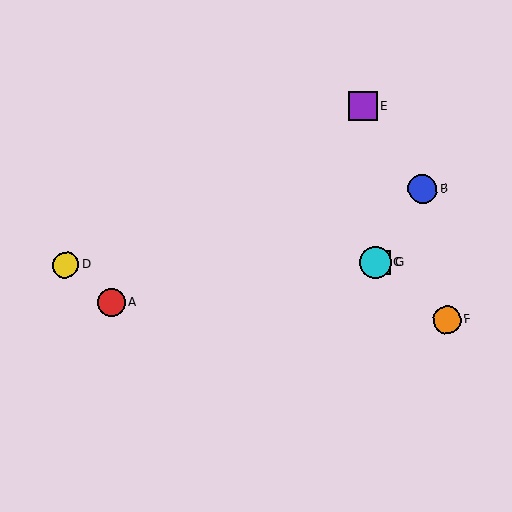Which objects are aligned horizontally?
Objects C, D, G are aligned horizontally.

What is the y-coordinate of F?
Object F is at y≈320.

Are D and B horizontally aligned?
No, D is at y≈265 and B is at y≈189.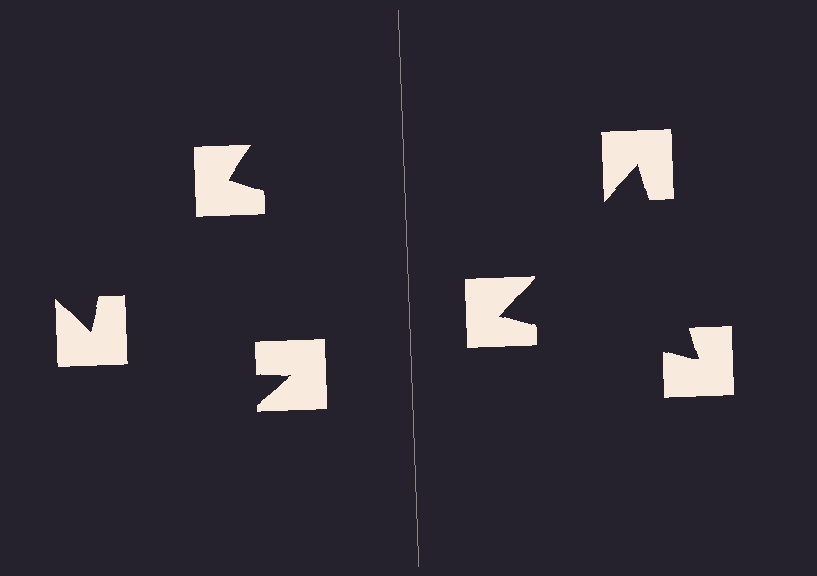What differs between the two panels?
The notched squares are positioned identically on both sides; only the wedge orientations differ. On the right they align to a triangle; on the left they are misaligned.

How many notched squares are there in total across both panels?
6 — 3 on each side.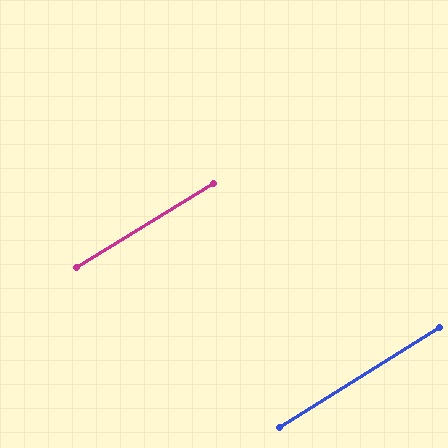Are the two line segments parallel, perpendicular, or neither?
Parallel — their directions differ by only 0.7°.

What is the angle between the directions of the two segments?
Approximately 1 degree.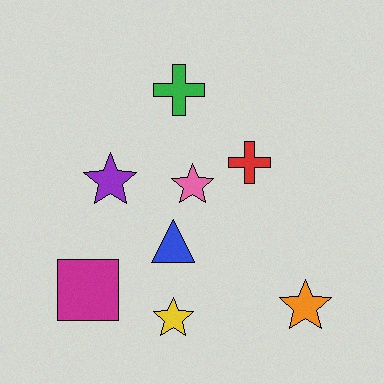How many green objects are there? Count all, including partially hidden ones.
There is 1 green object.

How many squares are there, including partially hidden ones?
There is 1 square.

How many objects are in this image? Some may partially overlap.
There are 8 objects.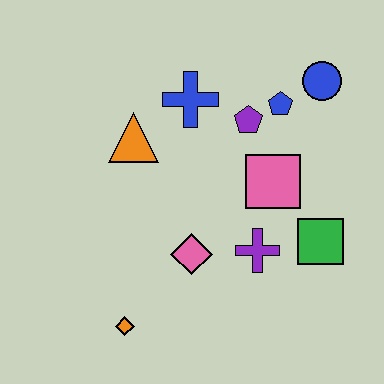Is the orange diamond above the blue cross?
No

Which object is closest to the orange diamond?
The pink diamond is closest to the orange diamond.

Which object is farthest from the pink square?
The orange diamond is farthest from the pink square.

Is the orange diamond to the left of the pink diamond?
Yes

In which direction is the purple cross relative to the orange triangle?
The purple cross is to the right of the orange triangle.